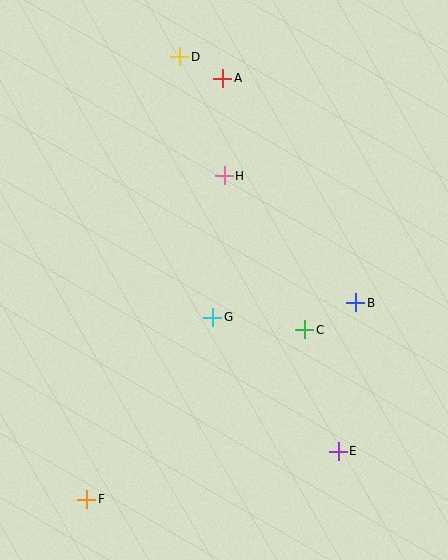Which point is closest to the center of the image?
Point G at (213, 317) is closest to the center.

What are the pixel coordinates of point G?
Point G is at (213, 317).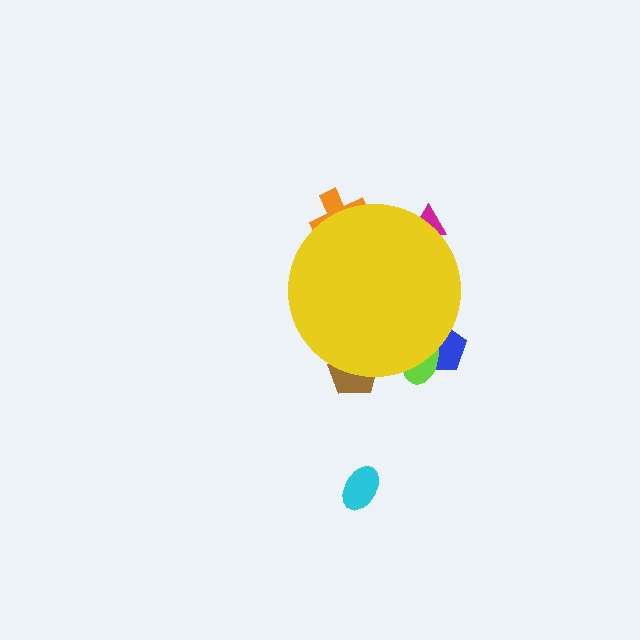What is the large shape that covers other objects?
A yellow circle.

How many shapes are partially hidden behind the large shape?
5 shapes are partially hidden.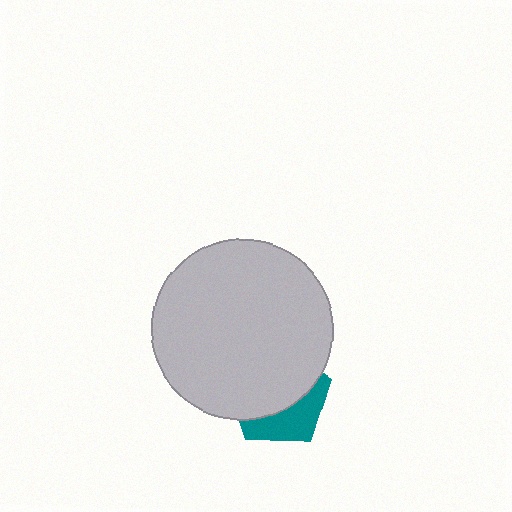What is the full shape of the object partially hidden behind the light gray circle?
The partially hidden object is a teal pentagon.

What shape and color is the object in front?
The object in front is a light gray circle.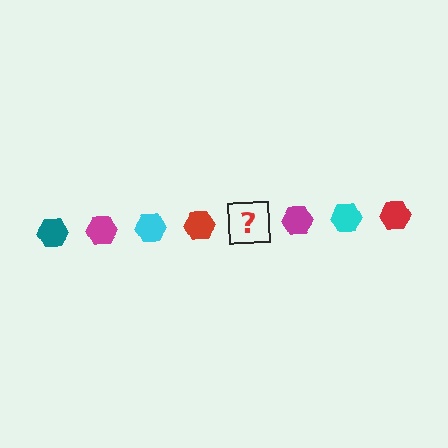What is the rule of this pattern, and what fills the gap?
The rule is that the pattern cycles through teal, magenta, cyan, red hexagons. The gap should be filled with a teal hexagon.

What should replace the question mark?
The question mark should be replaced with a teal hexagon.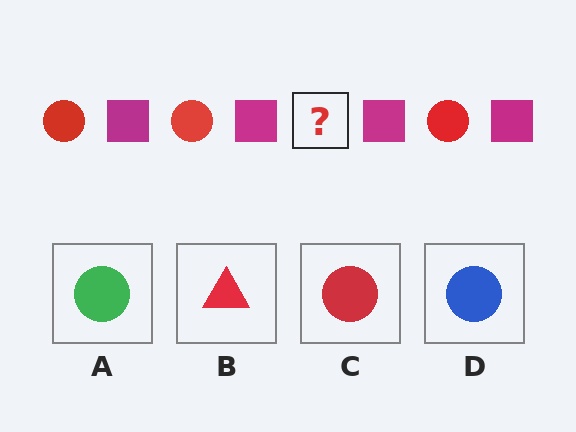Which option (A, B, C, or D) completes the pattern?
C.